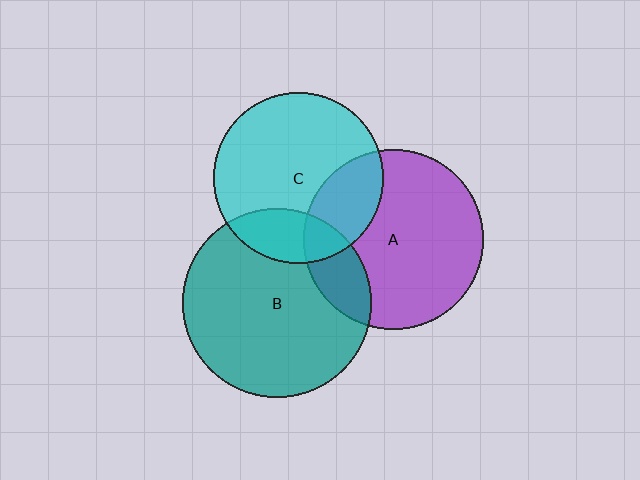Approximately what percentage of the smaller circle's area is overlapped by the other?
Approximately 20%.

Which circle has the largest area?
Circle B (teal).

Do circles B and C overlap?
Yes.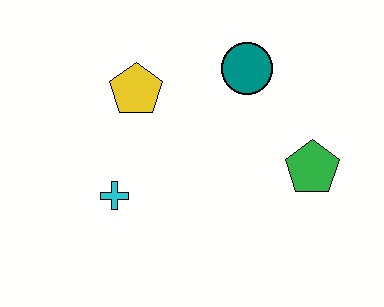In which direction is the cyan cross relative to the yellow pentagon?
The cyan cross is below the yellow pentagon.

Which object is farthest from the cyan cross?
The green pentagon is farthest from the cyan cross.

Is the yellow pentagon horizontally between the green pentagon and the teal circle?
No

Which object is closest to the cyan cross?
The yellow pentagon is closest to the cyan cross.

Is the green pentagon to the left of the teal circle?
No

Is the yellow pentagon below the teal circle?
Yes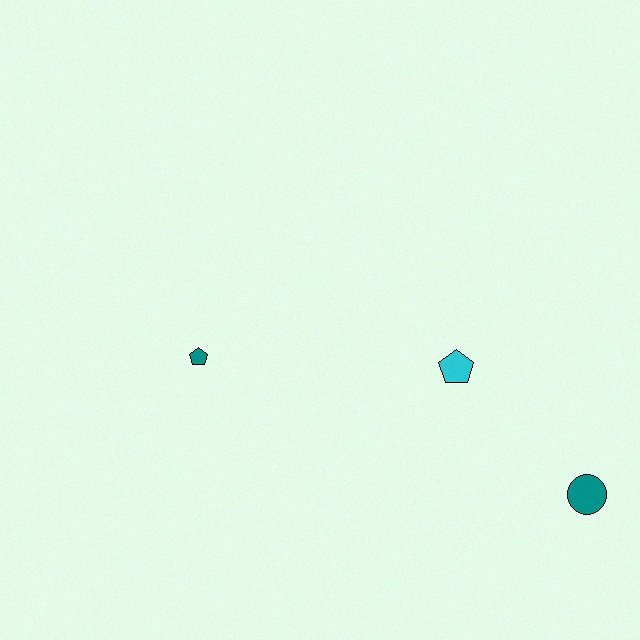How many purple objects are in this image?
There are no purple objects.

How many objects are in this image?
There are 3 objects.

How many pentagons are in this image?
There are 2 pentagons.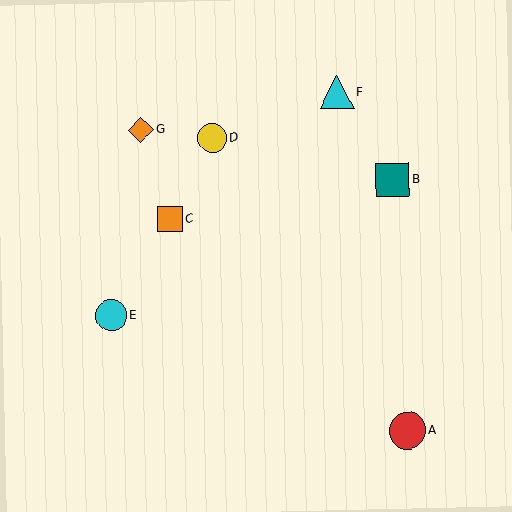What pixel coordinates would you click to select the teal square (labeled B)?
Click at (392, 180) to select the teal square B.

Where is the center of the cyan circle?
The center of the cyan circle is at (111, 315).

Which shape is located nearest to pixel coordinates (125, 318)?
The cyan circle (labeled E) at (111, 315) is nearest to that location.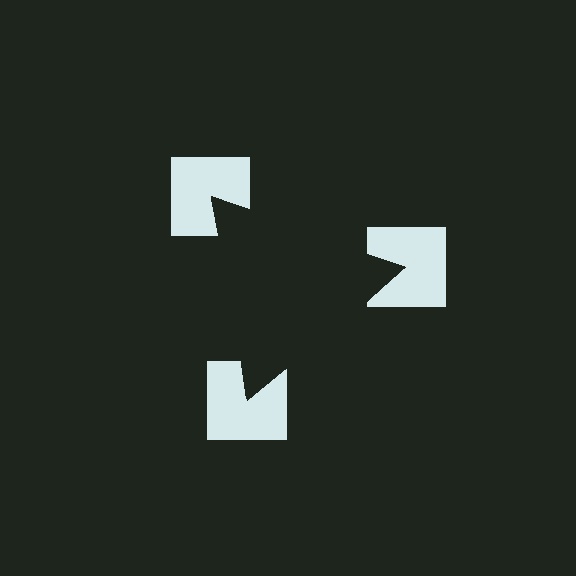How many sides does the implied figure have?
3 sides.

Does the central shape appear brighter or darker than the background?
It typically appears slightly darker than the background, even though no actual brightness change is drawn.